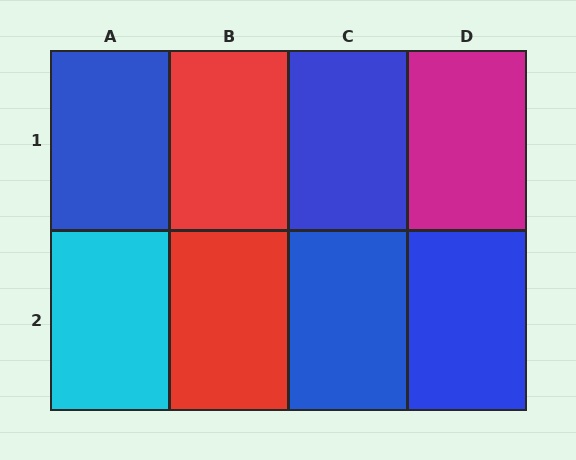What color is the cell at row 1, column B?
Red.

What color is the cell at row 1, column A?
Blue.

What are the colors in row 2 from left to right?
Cyan, red, blue, blue.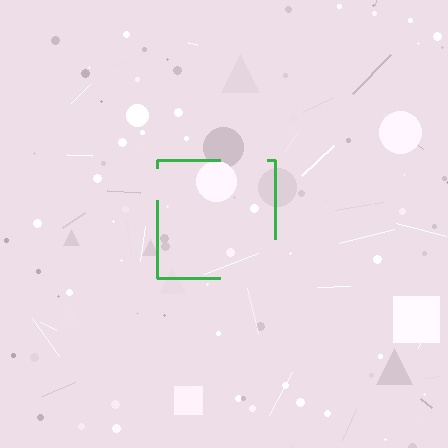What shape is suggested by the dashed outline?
The dashed outline suggests a square.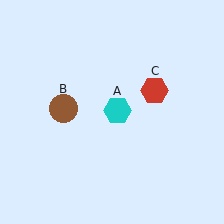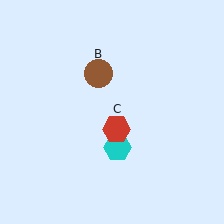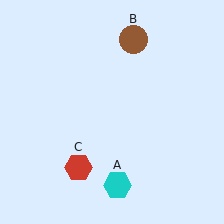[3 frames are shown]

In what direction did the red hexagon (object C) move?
The red hexagon (object C) moved down and to the left.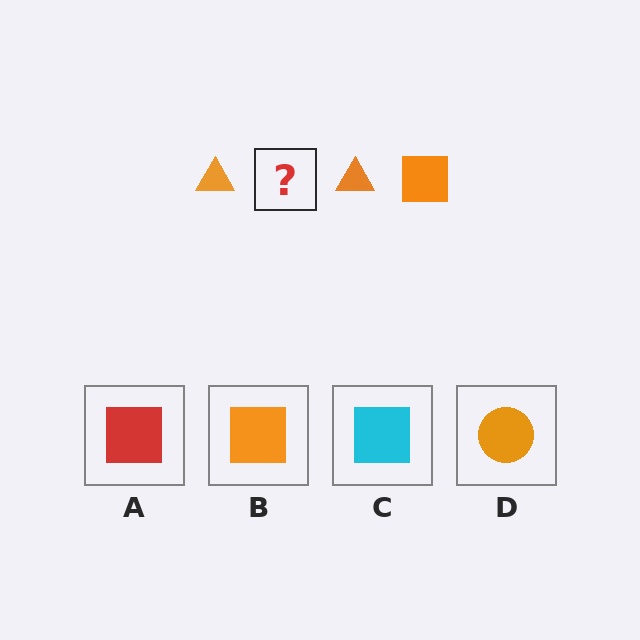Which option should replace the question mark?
Option B.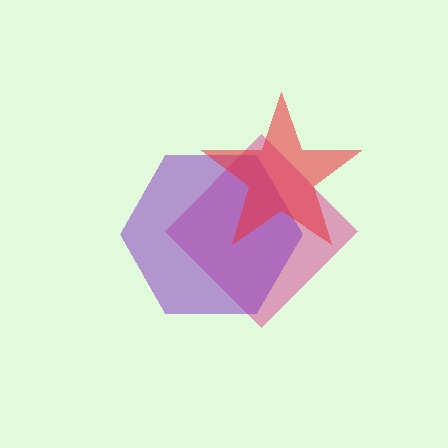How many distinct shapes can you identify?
There are 3 distinct shapes: a magenta diamond, a purple hexagon, a red star.